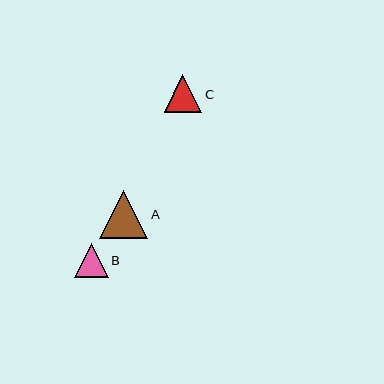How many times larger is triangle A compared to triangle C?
Triangle A is approximately 1.3 times the size of triangle C.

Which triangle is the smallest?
Triangle B is the smallest with a size of approximately 34 pixels.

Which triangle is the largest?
Triangle A is the largest with a size of approximately 48 pixels.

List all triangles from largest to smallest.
From largest to smallest: A, C, B.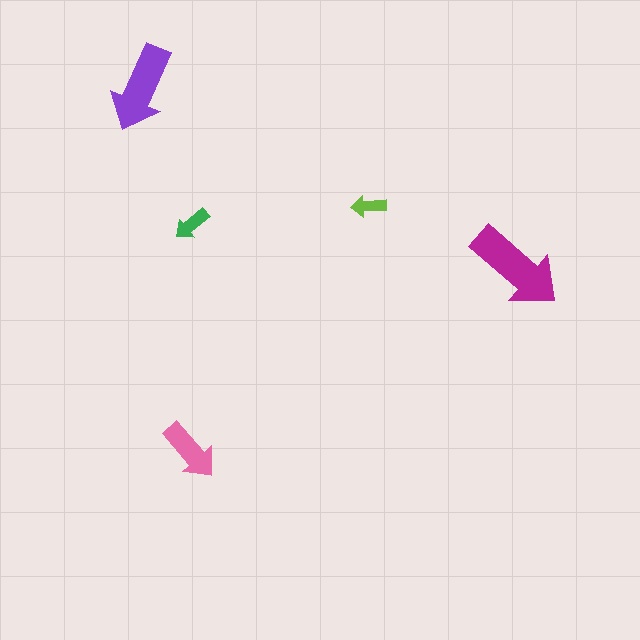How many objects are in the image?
There are 5 objects in the image.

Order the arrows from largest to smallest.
the magenta one, the purple one, the pink one, the green one, the lime one.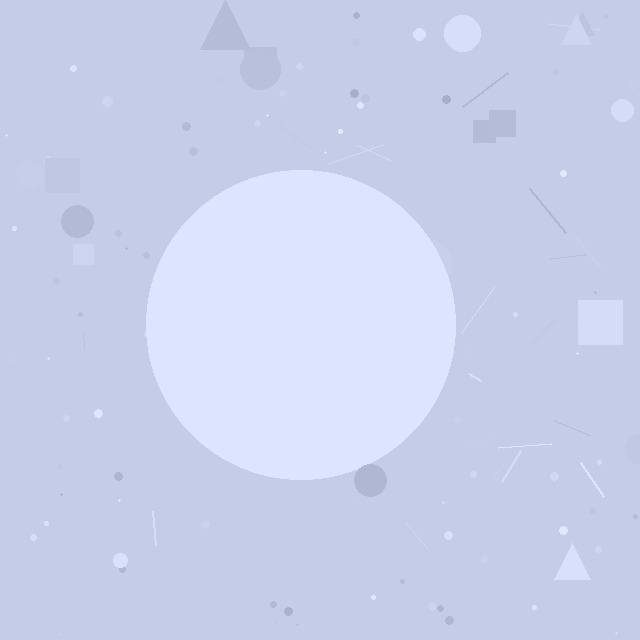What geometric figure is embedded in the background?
A circle is embedded in the background.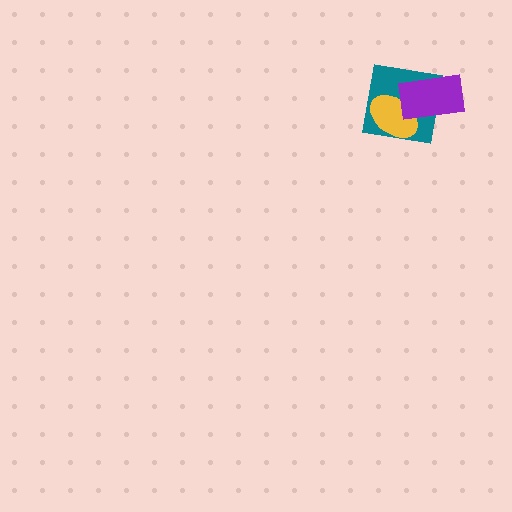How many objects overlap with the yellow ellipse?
2 objects overlap with the yellow ellipse.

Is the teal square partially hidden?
Yes, it is partially covered by another shape.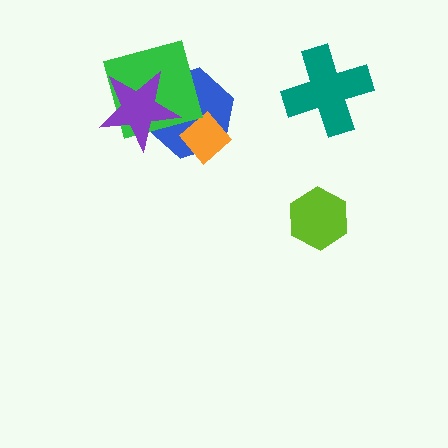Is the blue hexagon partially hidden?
Yes, it is partially covered by another shape.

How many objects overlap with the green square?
2 objects overlap with the green square.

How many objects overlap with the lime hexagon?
0 objects overlap with the lime hexagon.